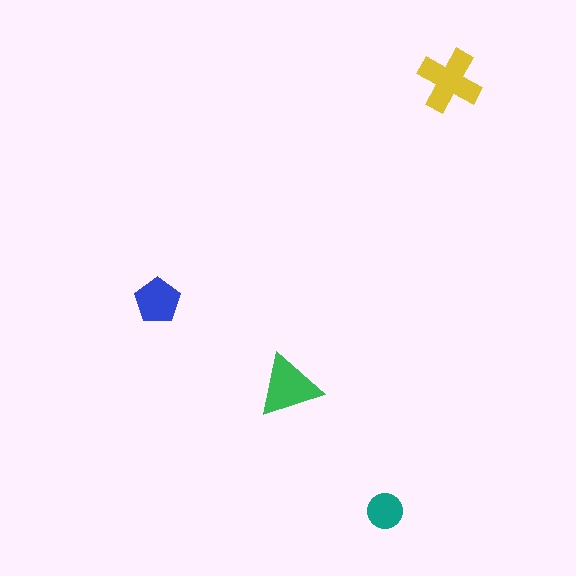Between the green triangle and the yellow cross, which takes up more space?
The yellow cross.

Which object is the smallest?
The teal circle.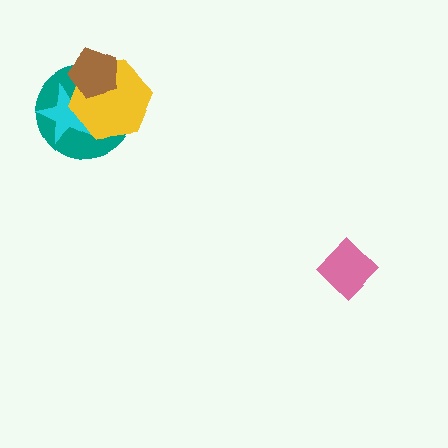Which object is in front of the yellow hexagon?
The brown pentagon is in front of the yellow hexagon.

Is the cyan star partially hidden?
Yes, it is partially covered by another shape.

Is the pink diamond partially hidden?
No, no other shape covers it.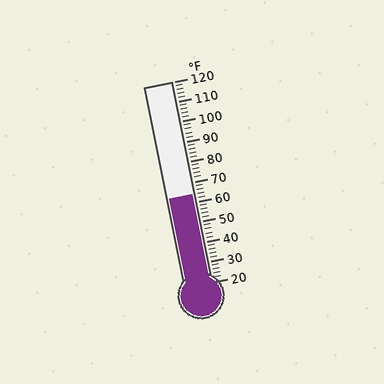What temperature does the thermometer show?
The thermometer shows approximately 64°F.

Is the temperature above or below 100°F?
The temperature is below 100°F.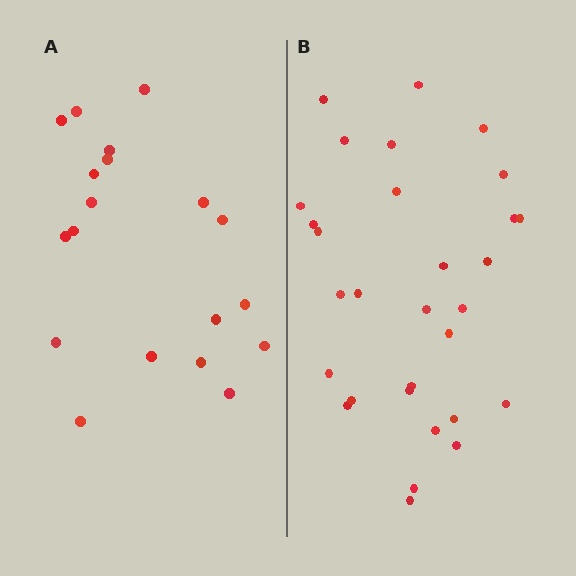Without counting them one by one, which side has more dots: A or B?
Region B (the right region) has more dots.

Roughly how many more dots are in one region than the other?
Region B has roughly 12 or so more dots than region A.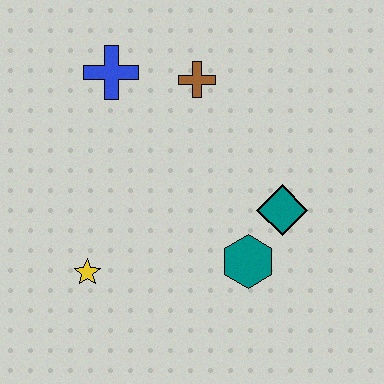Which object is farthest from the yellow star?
The brown cross is farthest from the yellow star.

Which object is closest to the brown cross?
The blue cross is closest to the brown cross.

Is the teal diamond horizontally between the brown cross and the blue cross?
No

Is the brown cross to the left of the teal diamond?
Yes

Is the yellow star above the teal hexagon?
No